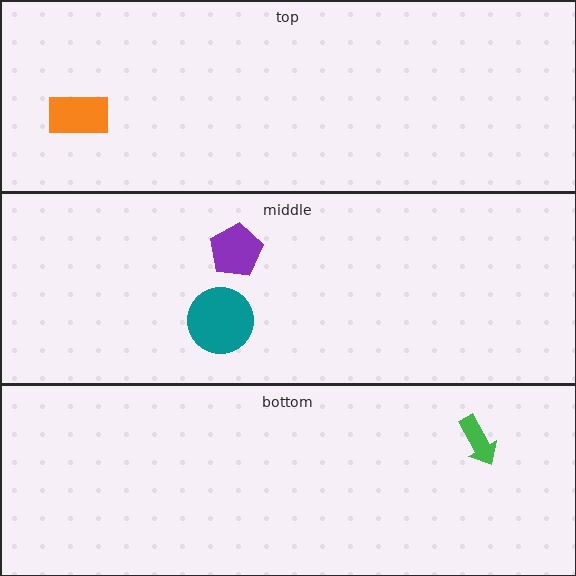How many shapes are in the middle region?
2.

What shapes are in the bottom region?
The green arrow.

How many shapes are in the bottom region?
1.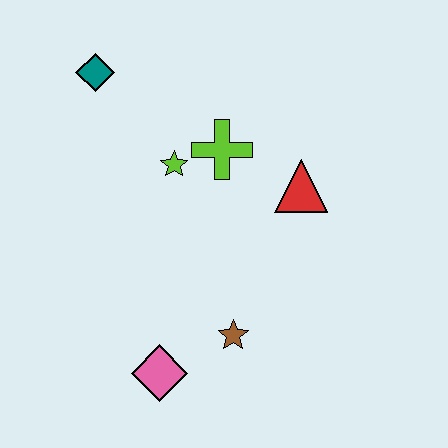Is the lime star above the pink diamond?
Yes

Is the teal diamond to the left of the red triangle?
Yes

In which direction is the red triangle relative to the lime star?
The red triangle is to the right of the lime star.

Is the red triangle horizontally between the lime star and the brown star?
No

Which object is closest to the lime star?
The lime cross is closest to the lime star.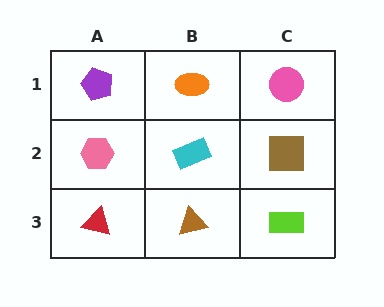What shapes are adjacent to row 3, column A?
A pink hexagon (row 2, column A), a brown triangle (row 3, column B).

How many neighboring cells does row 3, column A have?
2.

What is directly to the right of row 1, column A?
An orange ellipse.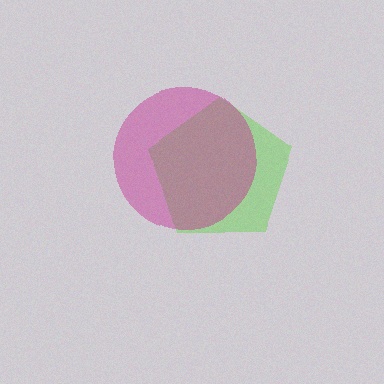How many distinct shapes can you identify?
There are 2 distinct shapes: a lime pentagon, a magenta circle.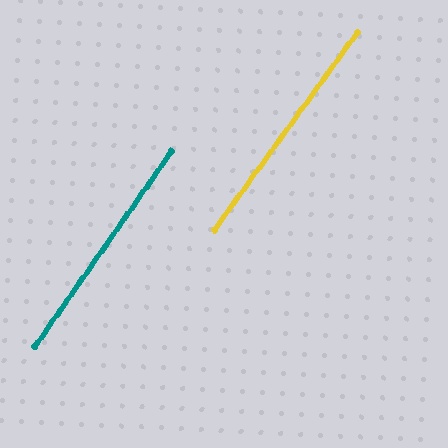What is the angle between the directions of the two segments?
Approximately 1 degree.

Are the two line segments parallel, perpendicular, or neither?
Parallel — their directions differ by only 0.8°.